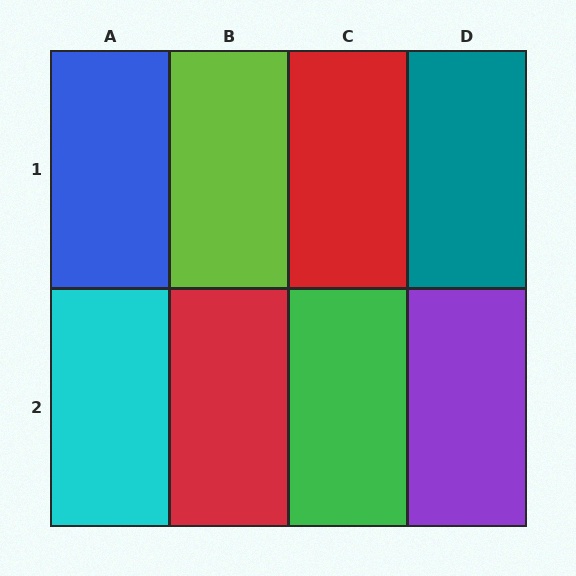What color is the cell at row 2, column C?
Green.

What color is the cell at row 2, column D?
Purple.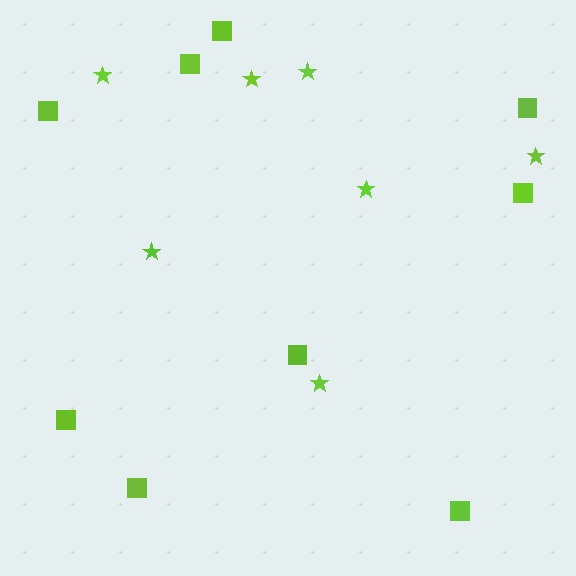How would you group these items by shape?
There are 2 groups: one group of squares (9) and one group of stars (7).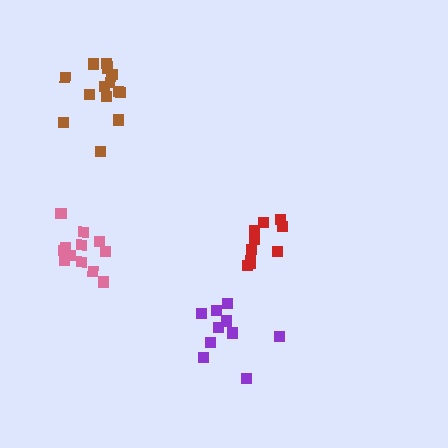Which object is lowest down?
The purple cluster is bottommost.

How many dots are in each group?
Group 1: 10 dots, Group 2: 15 dots, Group 3: 10 dots, Group 4: 12 dots (47 total).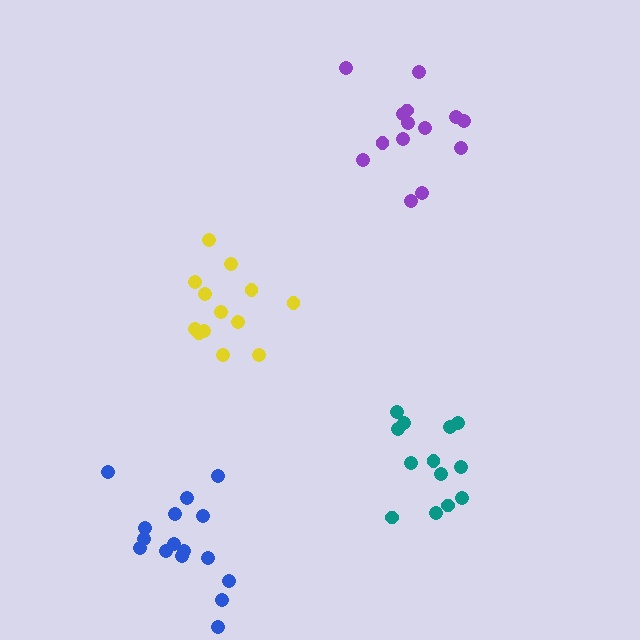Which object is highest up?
The purple cluster is topmost.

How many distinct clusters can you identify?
There are 4 distinct clusters.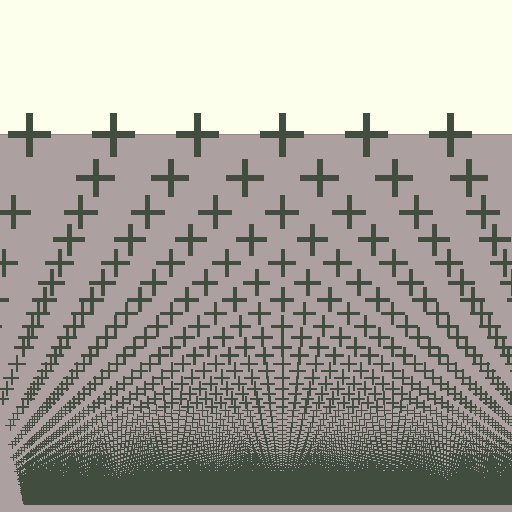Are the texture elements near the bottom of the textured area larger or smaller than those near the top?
Smaller. The gradient is inverted — elements near the bottom are smaller and denser.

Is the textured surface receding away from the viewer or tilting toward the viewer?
The surface appears to tilt toward the viewer. Texture elements get larger and sparser toward the top.